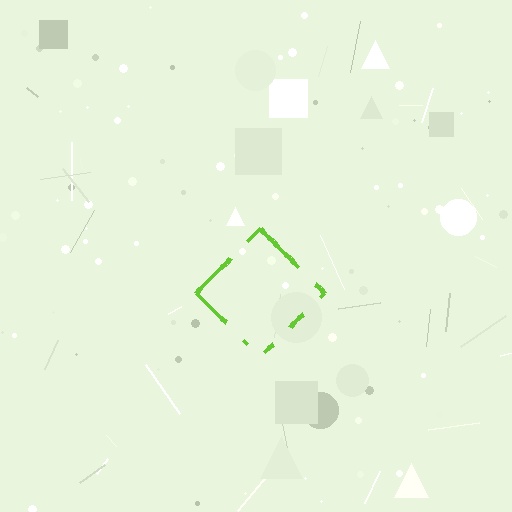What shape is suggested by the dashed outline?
The dashed outline suggests a diamond.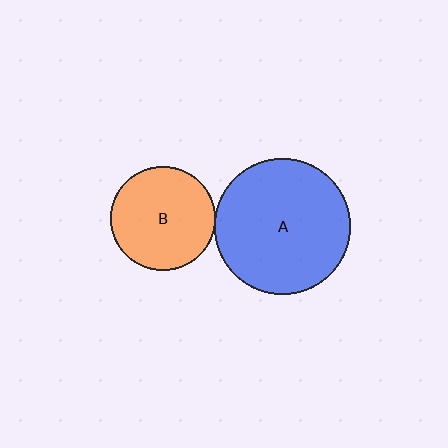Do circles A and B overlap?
Yes.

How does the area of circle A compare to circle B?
Approximately 1.7 times.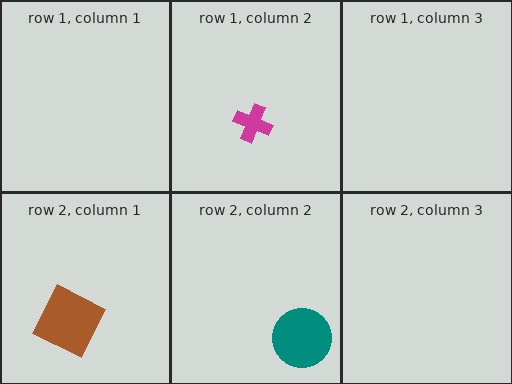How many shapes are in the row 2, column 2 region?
1.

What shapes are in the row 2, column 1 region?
The brown square.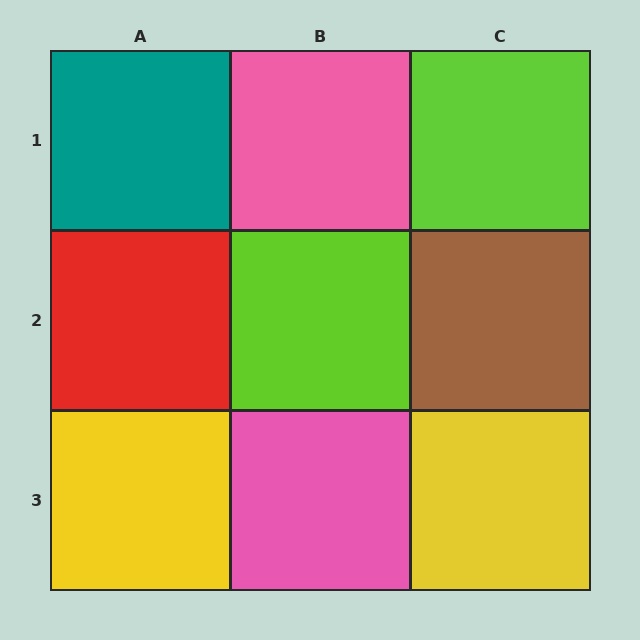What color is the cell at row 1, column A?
Teal.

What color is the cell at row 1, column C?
Lime.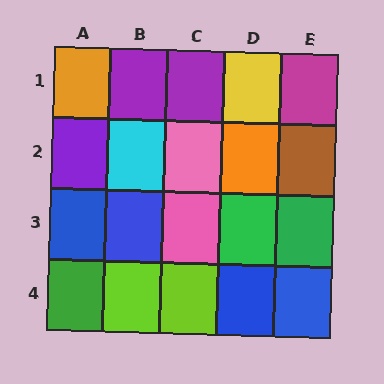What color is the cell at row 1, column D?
Yellow.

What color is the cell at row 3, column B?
Blue.